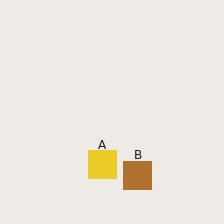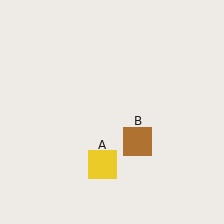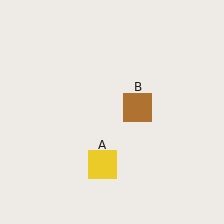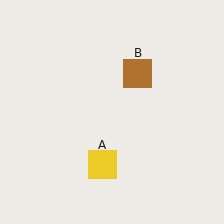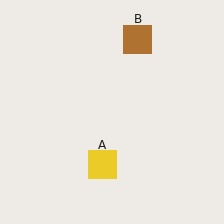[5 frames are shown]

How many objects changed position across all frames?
1 object changed position: brown square (object B).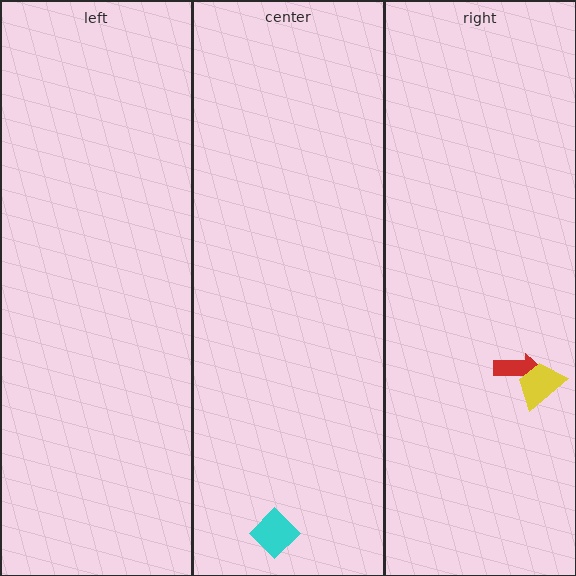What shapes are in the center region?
The cyan diamond.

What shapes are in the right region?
The red arrow, the yellow trapezoid.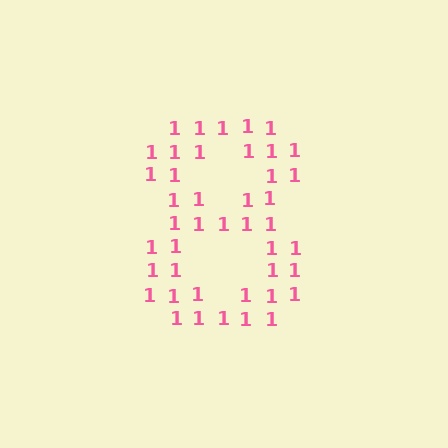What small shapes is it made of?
It is made of small digit 1's.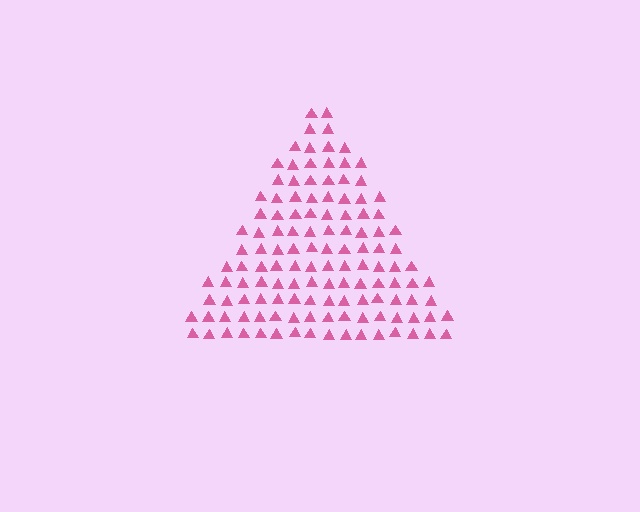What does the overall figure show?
The overall figure shows a triangle.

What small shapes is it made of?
It is made of small triangles.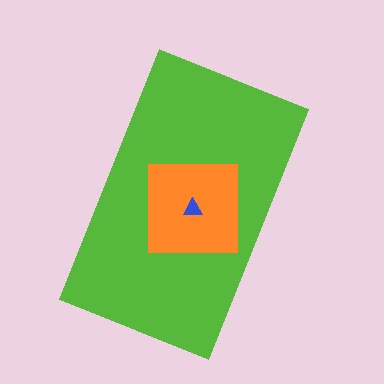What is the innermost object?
The blue triangle.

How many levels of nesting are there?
3.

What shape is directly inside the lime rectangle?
The orange square.